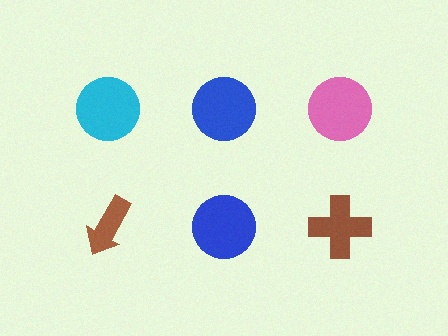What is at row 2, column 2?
A blue circle.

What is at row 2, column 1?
A brown arrow.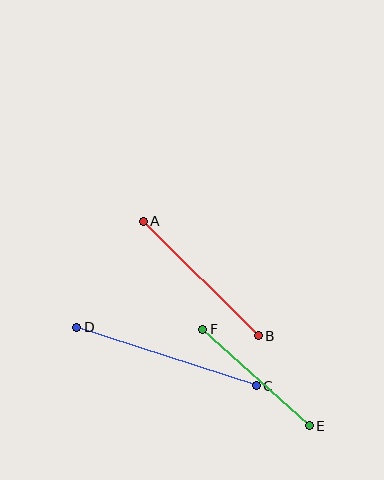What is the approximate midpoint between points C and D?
The midpoint is at approximately (166, 356) pixels.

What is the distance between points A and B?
The distance is approximately 162 pixels.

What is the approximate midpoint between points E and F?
The midpoint is at approximately (256, 377) pixels.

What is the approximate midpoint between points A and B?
The midpoint is at approximately (201, 278) pixels.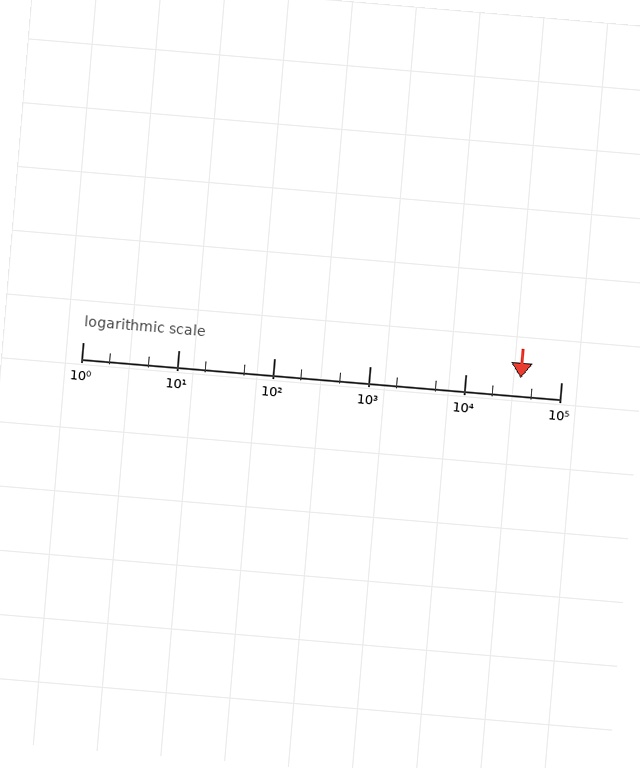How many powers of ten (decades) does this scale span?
The scale spans 5 decades, from 1 to 100000.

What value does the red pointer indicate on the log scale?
The pointer indicates approximately 38000.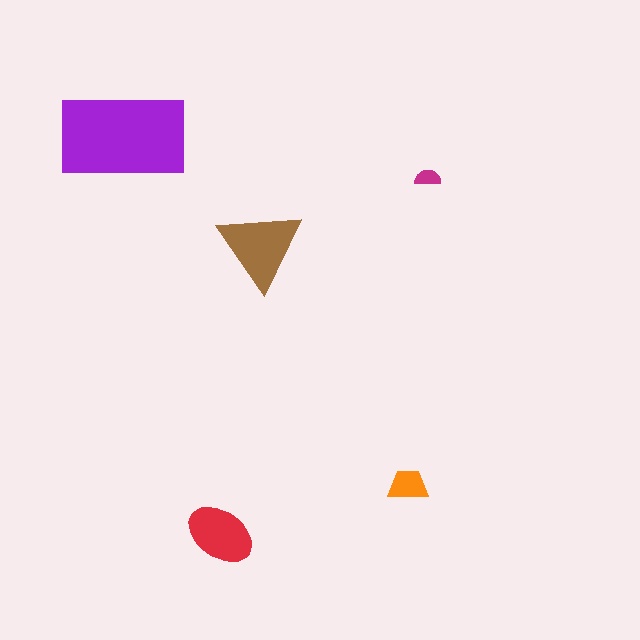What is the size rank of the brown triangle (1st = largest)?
2nd.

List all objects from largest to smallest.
The purple rectangle, the brown triangle, the red ellipse, the orange trapezoid, the magenta semicircle.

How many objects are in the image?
There are 5 objects in the image.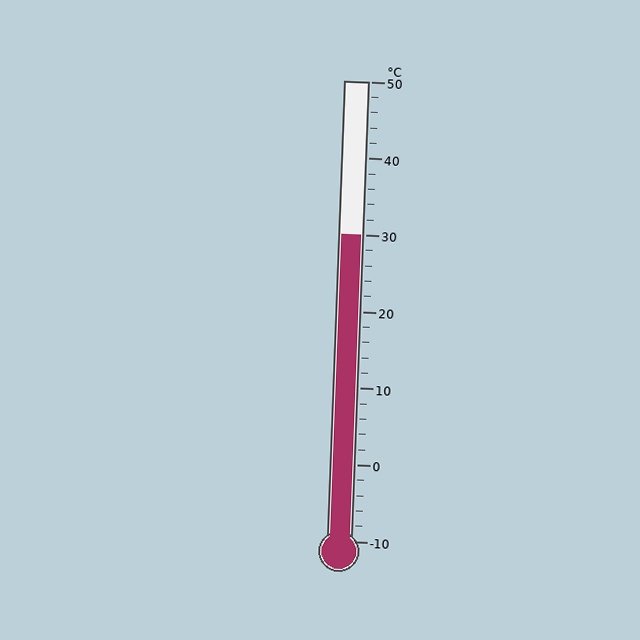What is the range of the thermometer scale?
The thermometer scale ranges from -10°C to 50°C.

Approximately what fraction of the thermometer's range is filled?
The thermometer is filled to approximately 65% of its range.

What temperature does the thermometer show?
The thermometer shows approximately 30°C.